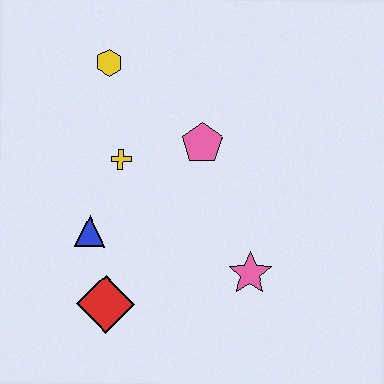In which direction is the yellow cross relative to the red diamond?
The yellow cross is above the red diamond.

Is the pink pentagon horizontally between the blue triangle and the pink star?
Yes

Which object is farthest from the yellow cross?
The pink star is farthest from the yellow cross.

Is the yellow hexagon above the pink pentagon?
Yes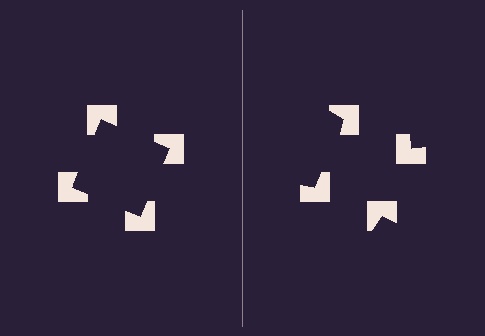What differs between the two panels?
The notched squares are positioned identically on both sides; only the wedge orientations differ. On the left they align to a square; on the right they are misaligned.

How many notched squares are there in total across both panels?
8 — 4 on each side.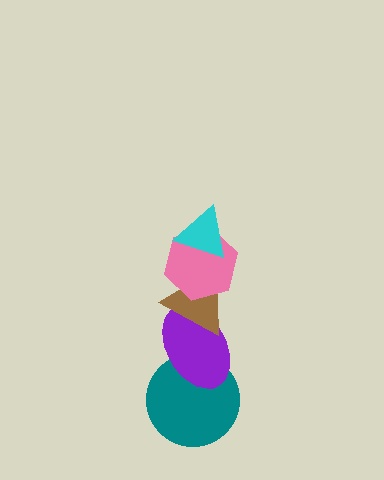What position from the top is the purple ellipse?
The purple ellipse is 4th from the top.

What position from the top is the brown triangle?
The brown triangle is 3rd from the top.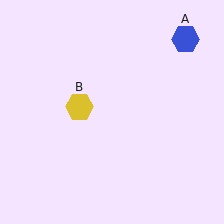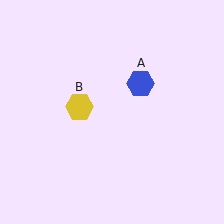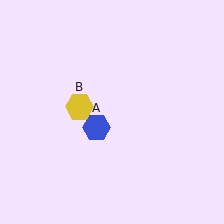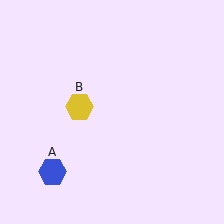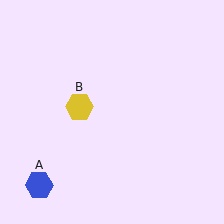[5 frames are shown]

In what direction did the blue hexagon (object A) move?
The blue hexagon (object A) moved down and to the left.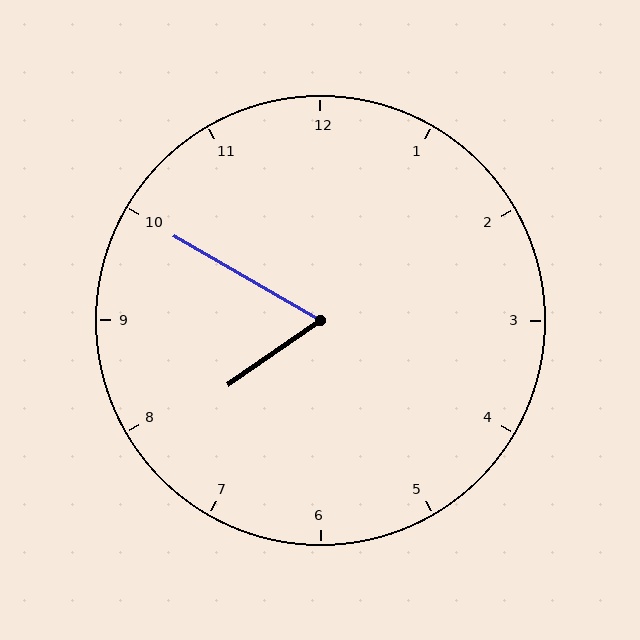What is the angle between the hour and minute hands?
Approximately 65 degrees.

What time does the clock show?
7:50.